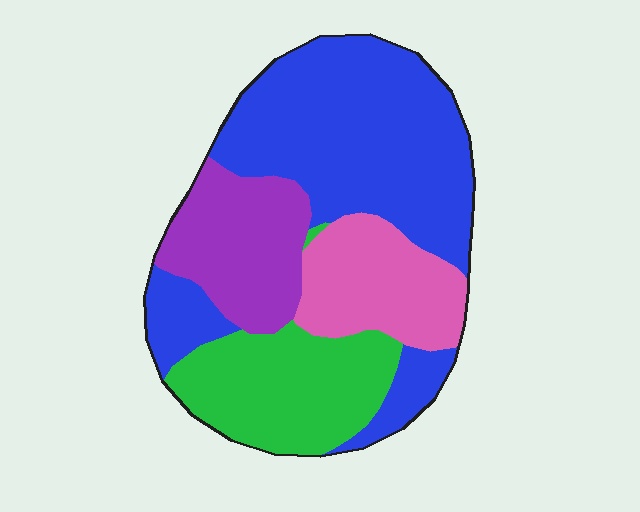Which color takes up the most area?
Blue, at roughly 45%.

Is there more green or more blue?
Blue.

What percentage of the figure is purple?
Purple takes up about one sixth (1/6) of the figure.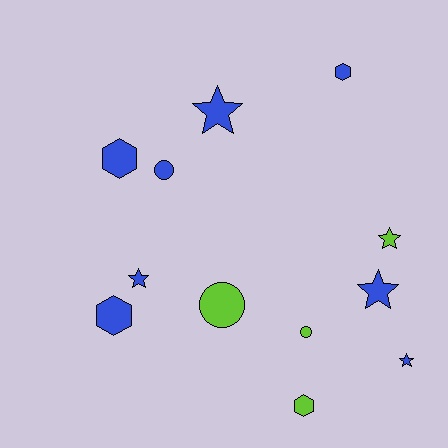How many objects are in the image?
There are 12 objects.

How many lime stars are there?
There is 1 lime star.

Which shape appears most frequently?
Star, with 5 objects.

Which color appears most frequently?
Blue, with 8 objects.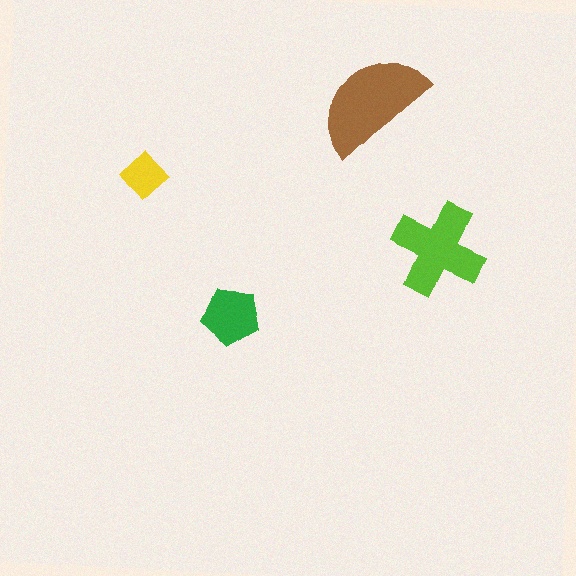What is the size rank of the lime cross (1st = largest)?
2nd.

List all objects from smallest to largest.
The yellow diamond, the green pentagon, the lime cross, the brown semicircle.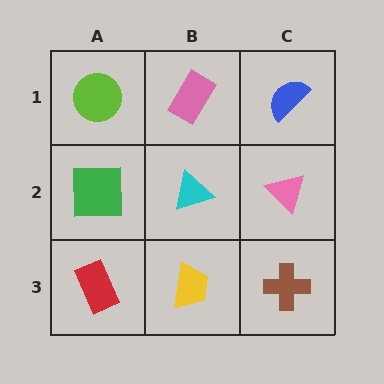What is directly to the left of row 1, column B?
A lime circle.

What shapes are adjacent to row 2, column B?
A pink rectangle (row 1, column B), a yellow trapezoid (row 3, column B), a green square (row 2, column A), a pink triangle (row 2, column C).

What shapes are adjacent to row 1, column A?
A green square (row 2, column A), a pink rectangle (row 1, column B).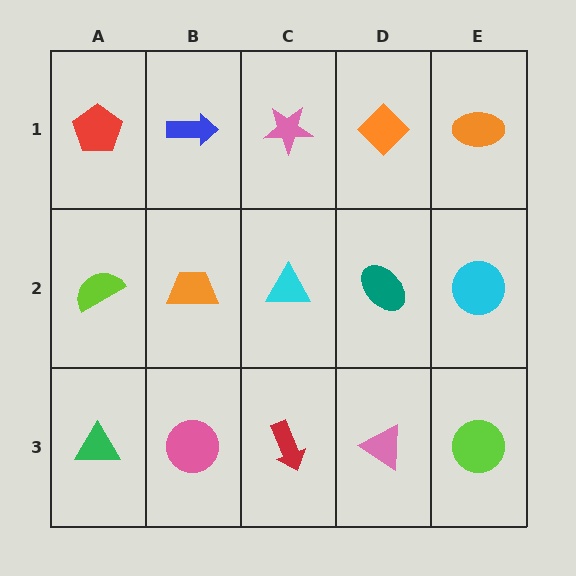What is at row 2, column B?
An orange trapezoid.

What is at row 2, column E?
A cyan circle.